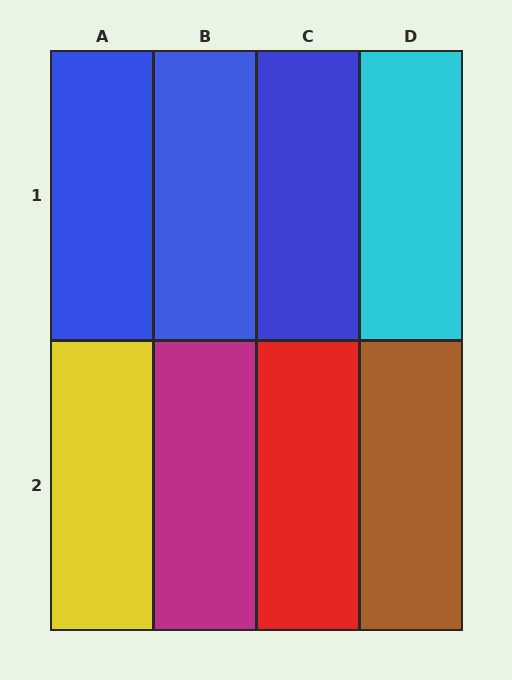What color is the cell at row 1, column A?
Blue.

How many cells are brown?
1 cell is brown.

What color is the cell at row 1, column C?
Blue.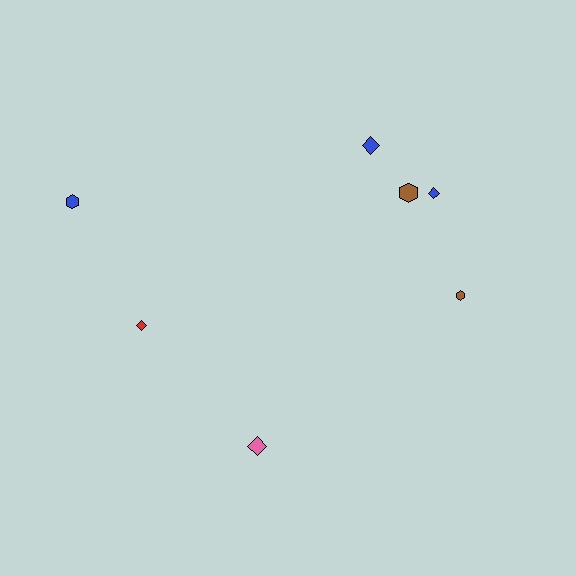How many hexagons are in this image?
There are 3 hexagons.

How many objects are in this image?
There are 7 objects.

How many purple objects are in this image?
There are no purple objects.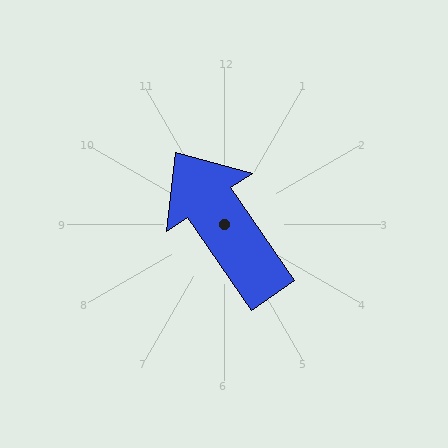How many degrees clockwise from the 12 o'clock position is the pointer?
Approximately 326 degrees.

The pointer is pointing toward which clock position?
Roughly 11 o'clock.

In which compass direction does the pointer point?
Northwest.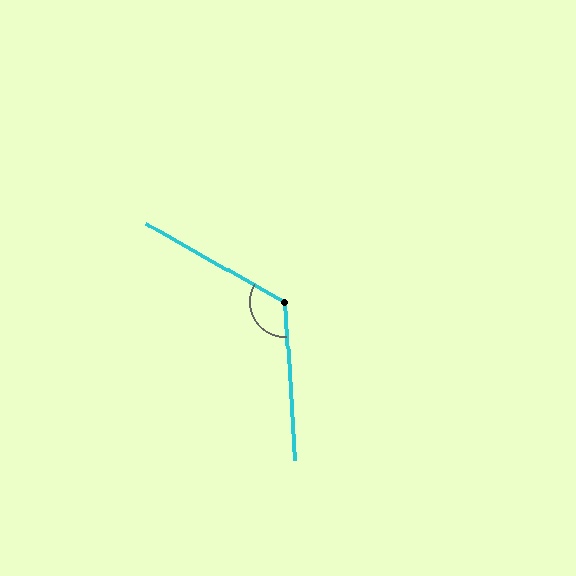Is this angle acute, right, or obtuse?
It is obtuse.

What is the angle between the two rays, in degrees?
Approximately 123 degrees.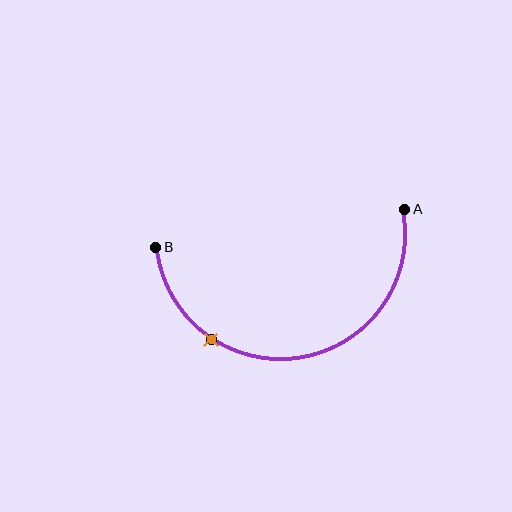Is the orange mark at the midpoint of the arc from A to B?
No. The orange mark lies on the arc but is closer to endpoint B. The arc midpoint would be at the point on the curve equidistant along the arc from both A and B.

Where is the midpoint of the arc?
The arc midpoint is the point on the curve farthest from the straight line joining A and B. It sits below that line.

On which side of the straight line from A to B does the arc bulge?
The arc bulges below the straight line connecting A and B.